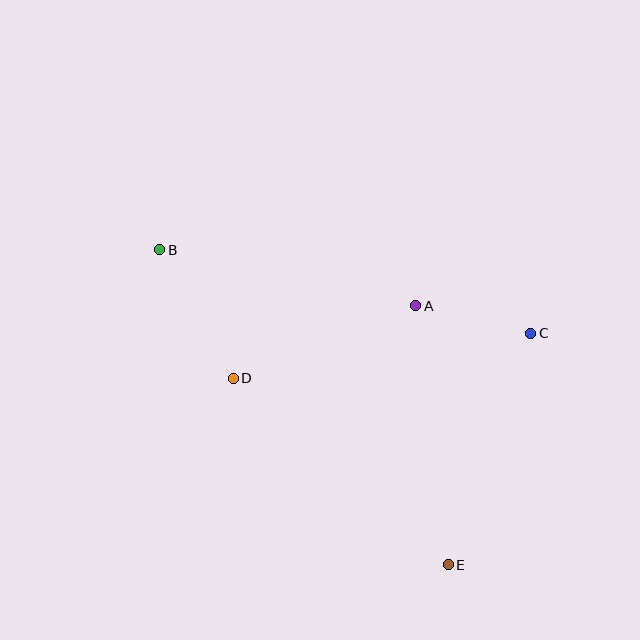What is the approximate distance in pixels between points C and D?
The distance between C and D is approximately 301 pixels.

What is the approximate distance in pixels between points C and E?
The distance between C and E is approximately 245 pixels.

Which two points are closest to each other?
Points A and C are closest to each other.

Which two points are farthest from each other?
Points B and E are farthest from each other.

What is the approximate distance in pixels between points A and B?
The distance between A and B is approximately 262 pixels.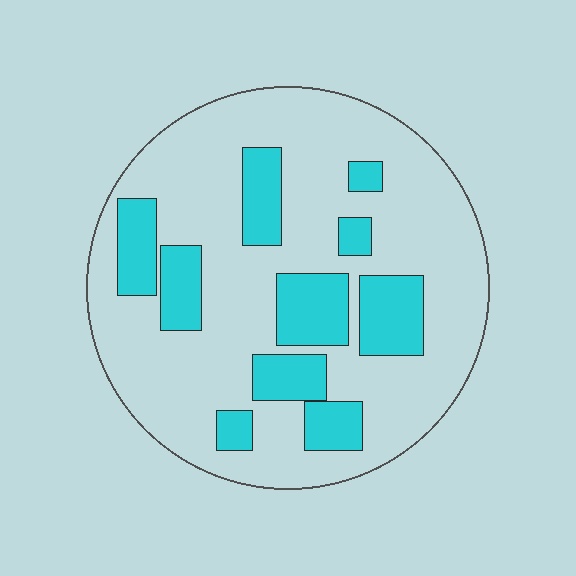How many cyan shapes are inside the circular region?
10.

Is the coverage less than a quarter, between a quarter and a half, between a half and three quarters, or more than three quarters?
Between a quarter and a half.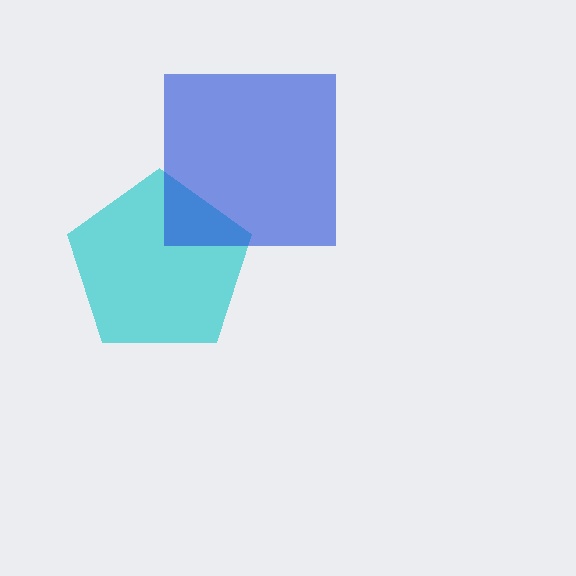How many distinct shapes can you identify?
There are 2 distinct shapes: a cyan pentagon, a blue square.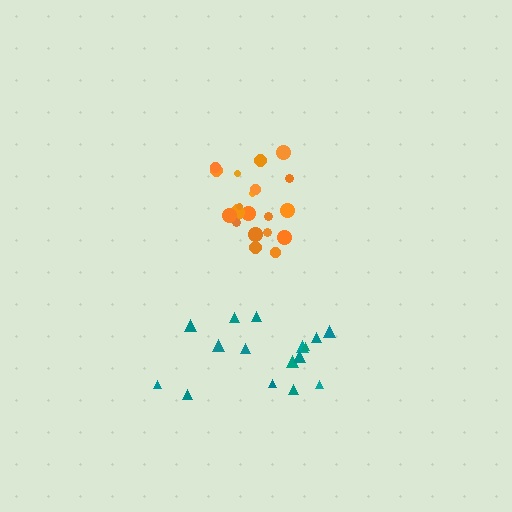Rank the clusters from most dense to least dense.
orange, teal.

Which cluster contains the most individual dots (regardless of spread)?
Orange (21).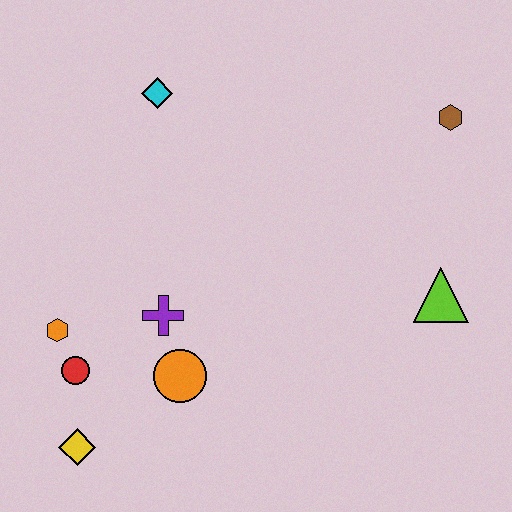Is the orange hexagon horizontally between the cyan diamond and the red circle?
No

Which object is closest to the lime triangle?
The brown hexagon is closest to the lime triangle.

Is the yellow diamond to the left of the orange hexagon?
No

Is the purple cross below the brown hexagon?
Yes